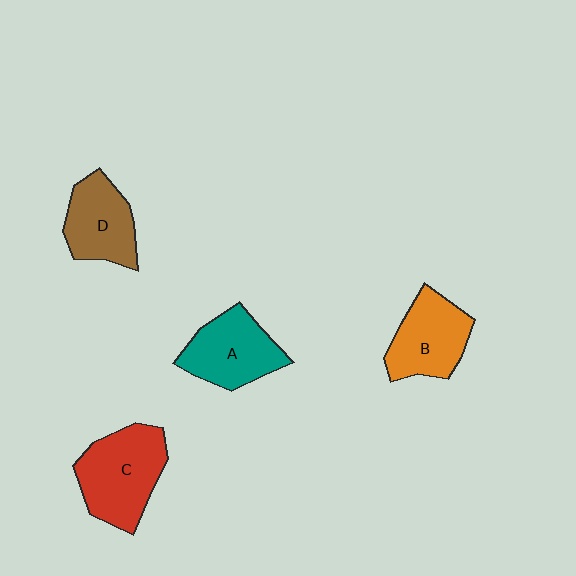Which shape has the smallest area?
Shape D (brown).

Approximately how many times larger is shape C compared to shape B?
Approximately 1.2 times.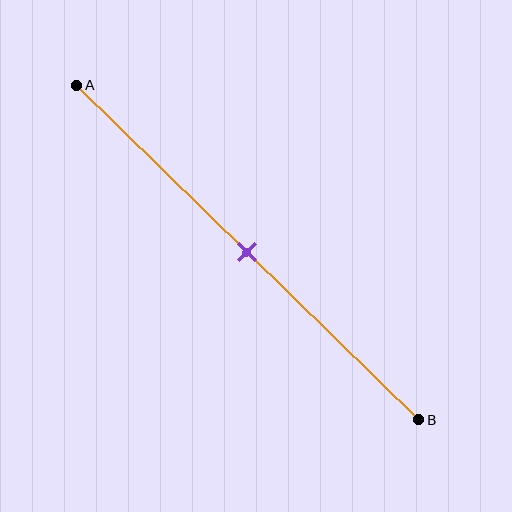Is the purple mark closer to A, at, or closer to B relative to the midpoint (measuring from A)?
The purple mark is approximately at the midpoint of segment AB.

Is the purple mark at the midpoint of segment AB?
Yes, the mark is approximately at the midpoint.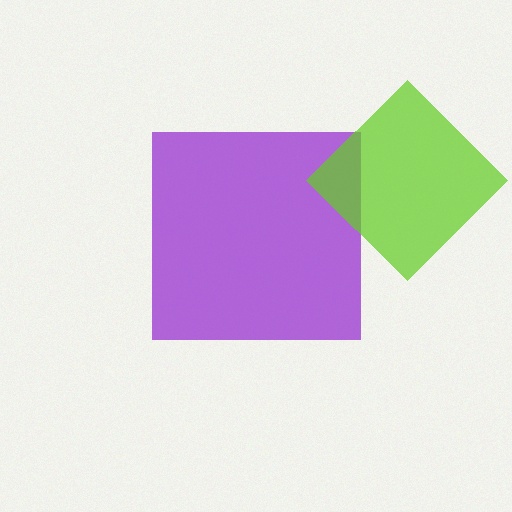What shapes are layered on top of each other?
The layered shapes are: a purple square, a lime diamond.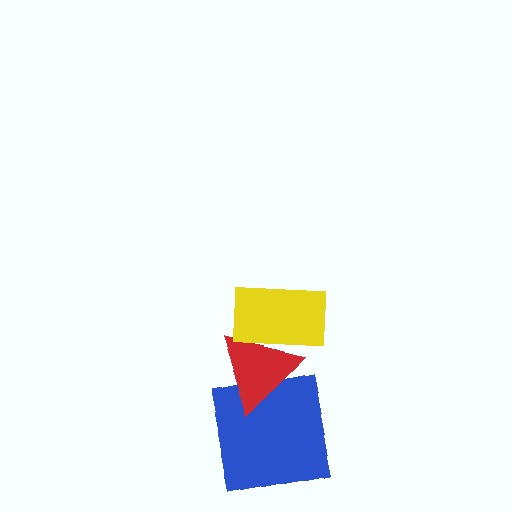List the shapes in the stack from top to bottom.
From top to bottom: the yellow rectangle, the red triangle, the blue square.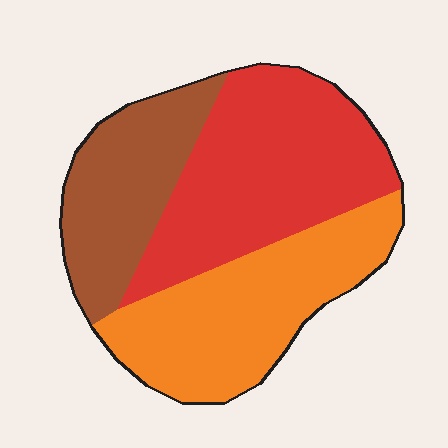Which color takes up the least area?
Brown, at roughly 25%.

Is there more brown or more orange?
Orange.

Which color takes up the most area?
Red, at roughly 40%.